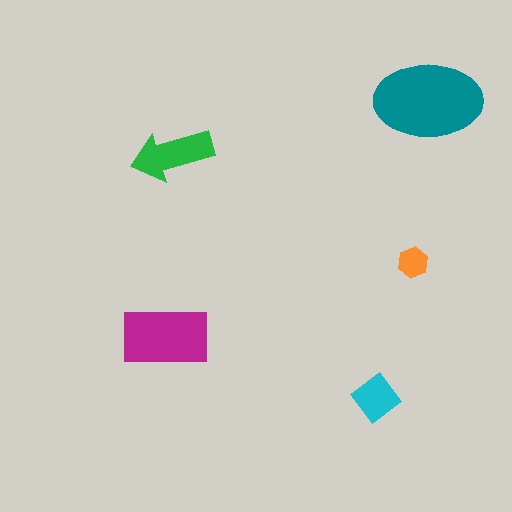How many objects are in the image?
There are 5 objects in the image.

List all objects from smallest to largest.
The orange hexagon, the cyan diamond, the green arrow, the magenta rectangle, the teal ellipse.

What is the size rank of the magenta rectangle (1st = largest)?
2nd.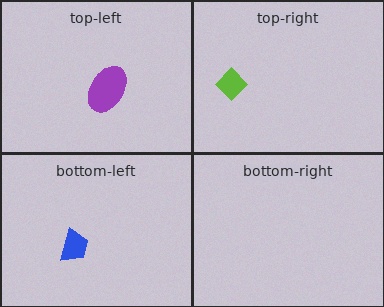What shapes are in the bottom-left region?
The blue trapezoid.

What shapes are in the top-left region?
The purple ellipse.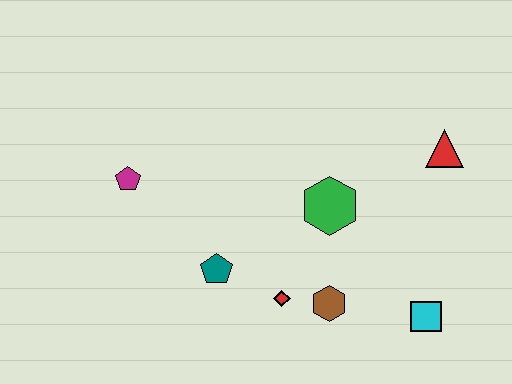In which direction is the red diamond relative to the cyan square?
The red diamond is to the left of the cyan square.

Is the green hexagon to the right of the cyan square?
No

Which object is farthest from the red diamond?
The red triangle is farthest from the red diamond.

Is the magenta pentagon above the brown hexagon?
Yes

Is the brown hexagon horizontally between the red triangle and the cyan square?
No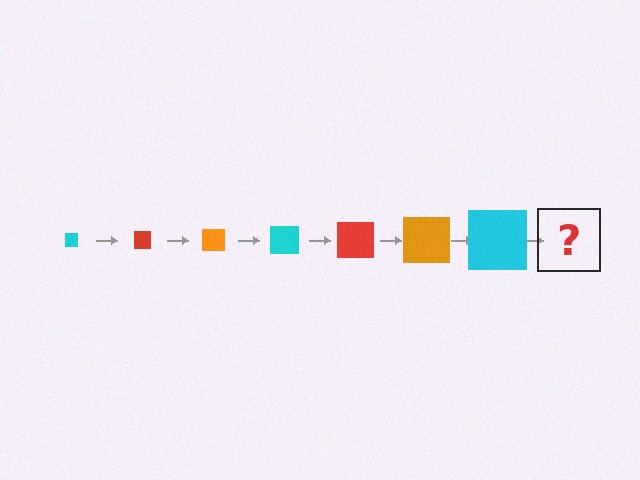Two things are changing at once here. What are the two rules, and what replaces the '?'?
The two rules are that the square grows larger each step and the color cycles through cyan, red, and orange. The '?' should be a red square, larger than the previous one.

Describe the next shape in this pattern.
It should be a red square, larger than the previous one.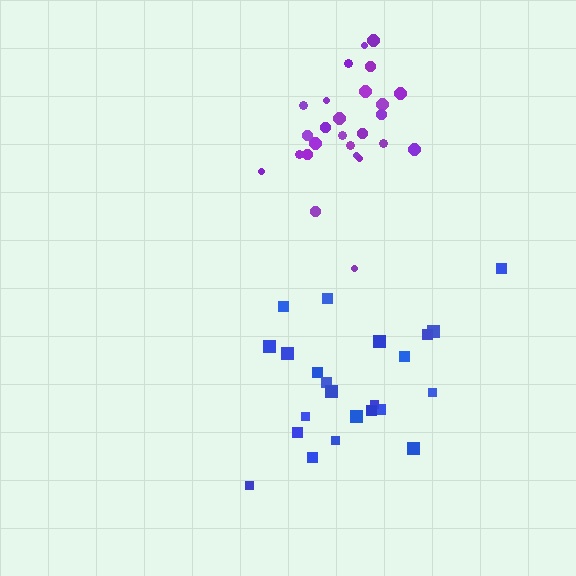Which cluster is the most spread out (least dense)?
Blue.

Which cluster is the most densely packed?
Purple.